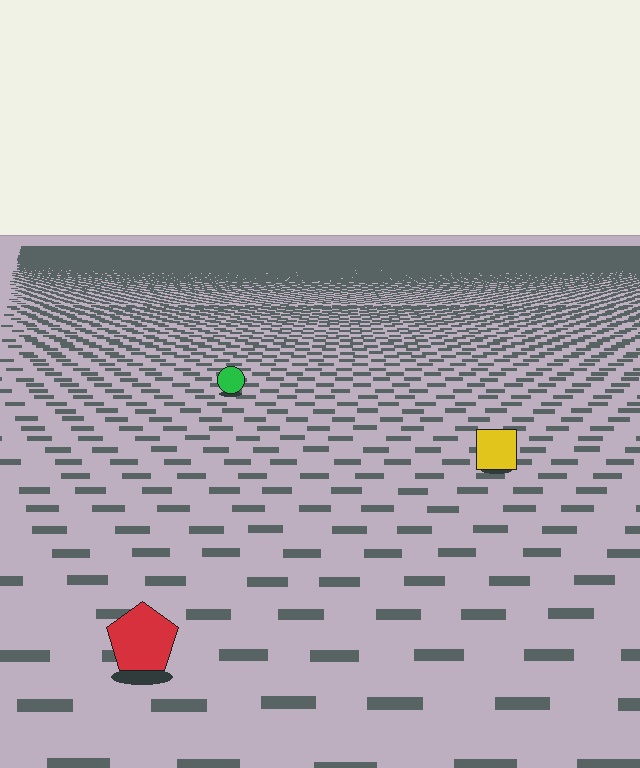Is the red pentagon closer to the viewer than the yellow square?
Yes. The red pentagon is closer — you can tell from the texture gradient: the ground texture is coarser near it.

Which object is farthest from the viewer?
The green circle is farthest from the viewer. It appears smaller and the ground texture around it is denser.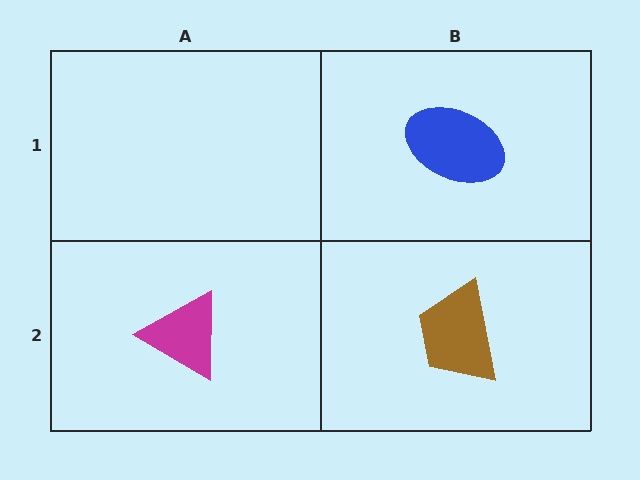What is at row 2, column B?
A brown trapezoid.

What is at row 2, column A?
A magenta triangle.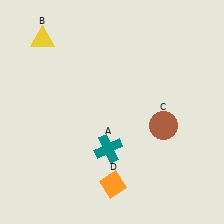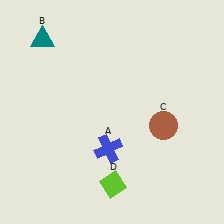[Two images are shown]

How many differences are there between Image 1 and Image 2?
There are 3 differences between the two images.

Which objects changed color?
A changed from teal to blue. B changed from yellow to teal. D changed from orange to lime.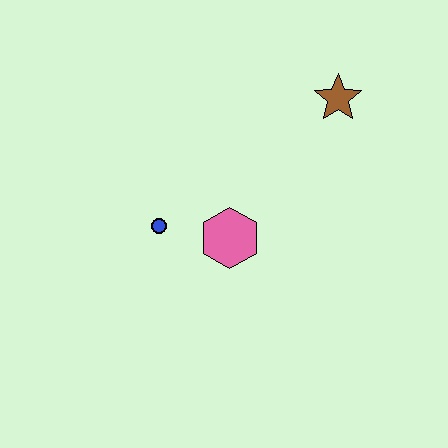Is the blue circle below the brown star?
Yes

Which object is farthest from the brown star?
The blue circle is farthest from the brown star.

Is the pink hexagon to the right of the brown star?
No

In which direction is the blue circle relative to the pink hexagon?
The blue circle is to the left of the pink hexagon.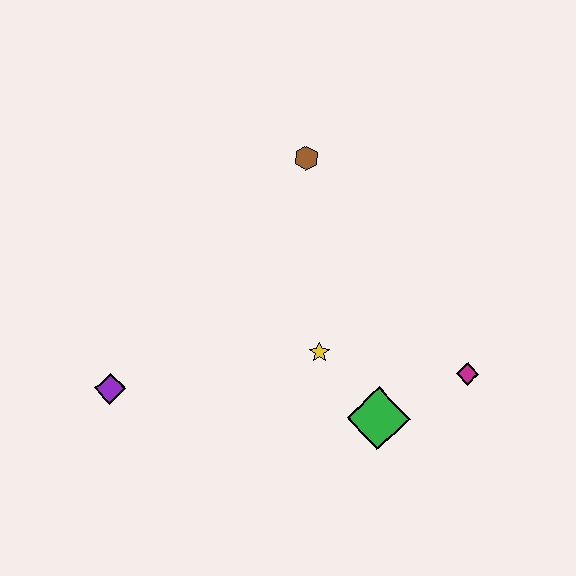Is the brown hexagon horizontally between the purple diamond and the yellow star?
Yes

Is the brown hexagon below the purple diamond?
No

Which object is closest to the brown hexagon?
The yellow star is closest to the brown hexagon.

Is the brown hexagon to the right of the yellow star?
No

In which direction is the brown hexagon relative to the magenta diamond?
The brown hexagon is above the magenta diamond.